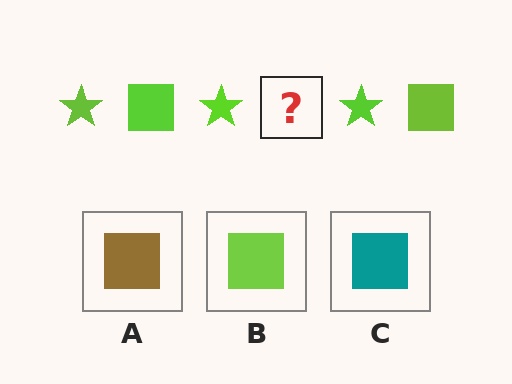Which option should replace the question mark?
Option B.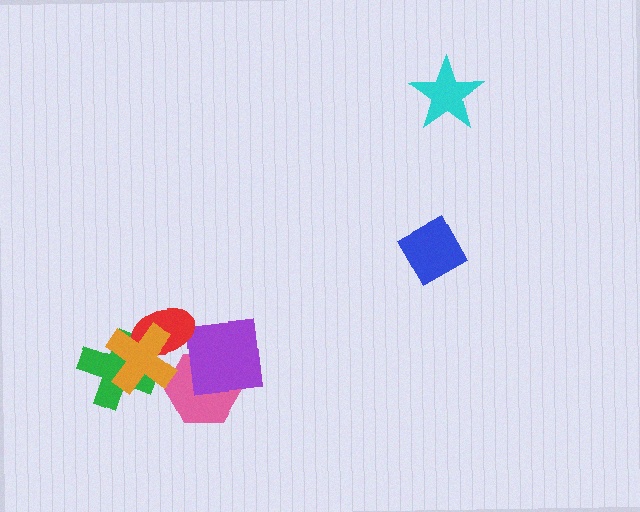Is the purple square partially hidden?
Yes, it is partially covered by another shape.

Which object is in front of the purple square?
The red ellipse is in front of the purple square.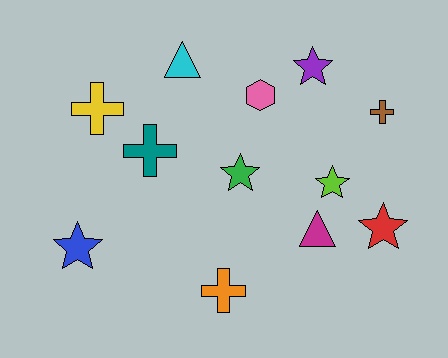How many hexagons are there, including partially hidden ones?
There is 1 hexagon.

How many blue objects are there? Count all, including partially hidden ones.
There is 1 blue object.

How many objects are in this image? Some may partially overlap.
There are 12 objects.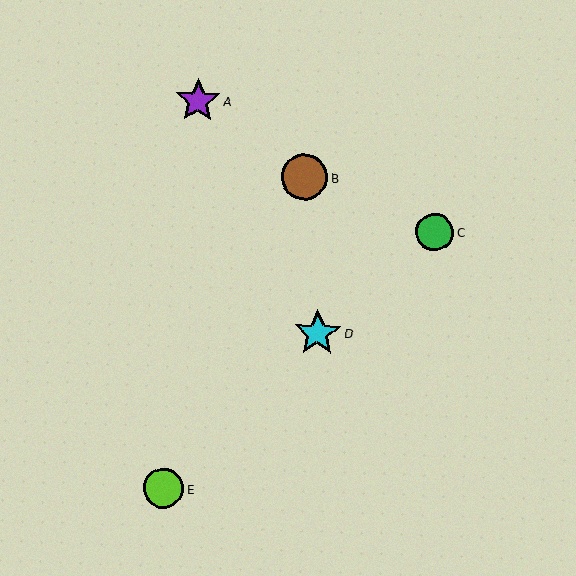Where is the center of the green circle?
The center of the green circle is at (435, 232).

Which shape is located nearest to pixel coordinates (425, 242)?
The green circle (labeled C) at (435, 232) is nearest to that location.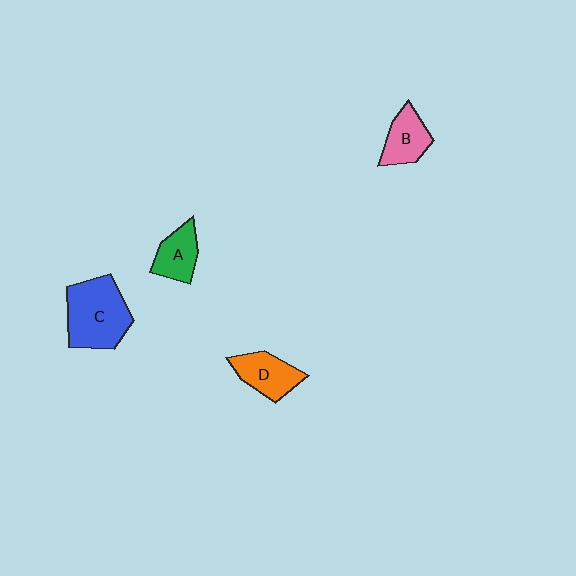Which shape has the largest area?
Shape C (blue).